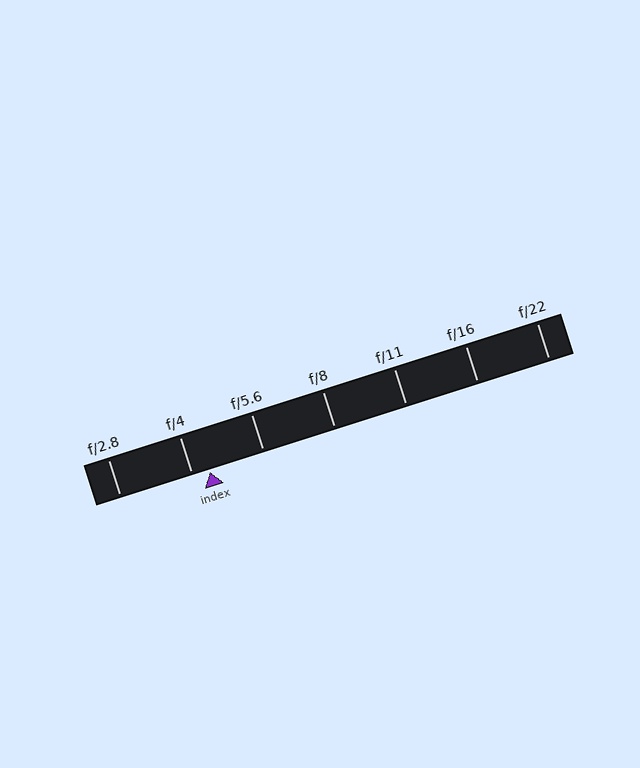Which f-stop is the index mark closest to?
The index mark is closest to f/4.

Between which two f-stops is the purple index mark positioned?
The index mark is between f/4 and f/5.6.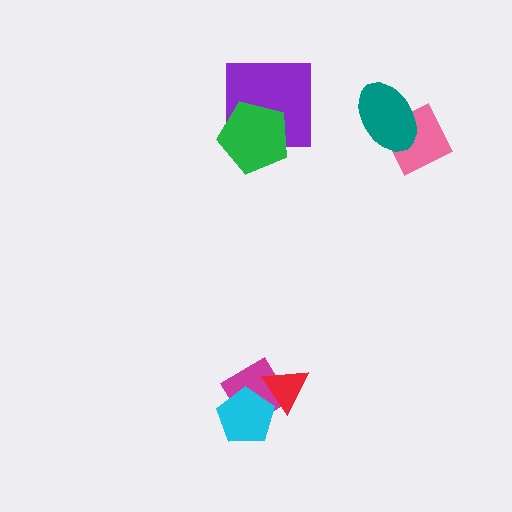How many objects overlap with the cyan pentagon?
2 objects overlap with the cyan pentagon.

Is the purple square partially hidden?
Yes, it is partially covered by another shape.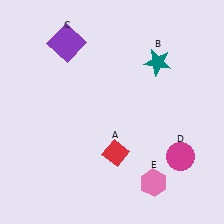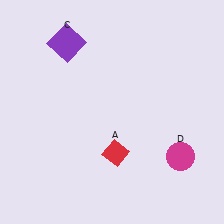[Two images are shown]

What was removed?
The pink hexagon (E), the teal star (B) were removed in Image 2.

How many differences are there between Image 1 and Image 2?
There are 2 differences between the two images.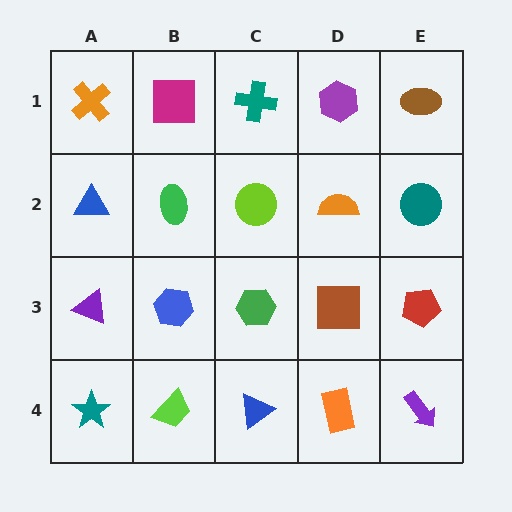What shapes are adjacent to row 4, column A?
A purple triangle (row 3, column A), a lime trapezoid (row 4, column B).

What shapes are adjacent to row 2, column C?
A teal cross (row 1, column C), a green hexagon (row 3, column C), a green ellipse (row 2, column B), an orange semicircle (row 2, column D).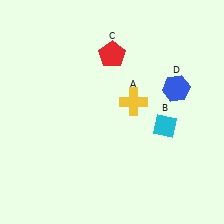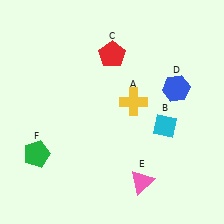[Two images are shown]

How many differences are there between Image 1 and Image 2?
There are 2 differences between the two images.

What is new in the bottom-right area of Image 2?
A pink triangle (E) was added in the bottom-right area of Image 2.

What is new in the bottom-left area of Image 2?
A green pentagon (F) was added in the bottom-left area of Image 2.